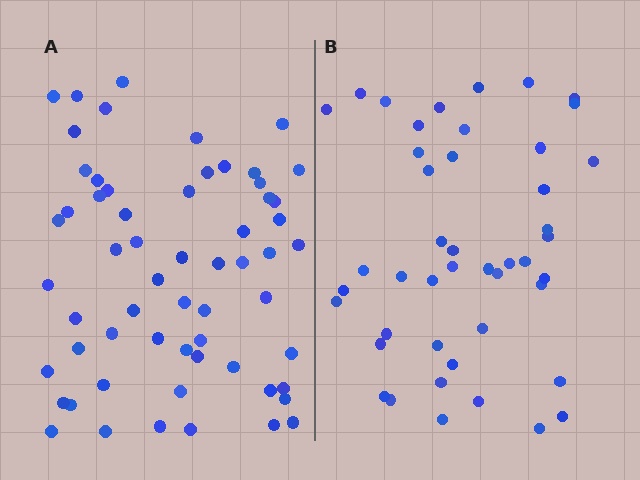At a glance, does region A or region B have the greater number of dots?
Region A (the left region) has more dots.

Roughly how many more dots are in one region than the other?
Region A has approximately 15 more dots than region B.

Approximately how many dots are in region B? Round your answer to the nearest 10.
About 40 dots. (The exact count is 45, which rounds to 40.)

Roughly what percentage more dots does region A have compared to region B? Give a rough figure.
About 35% more.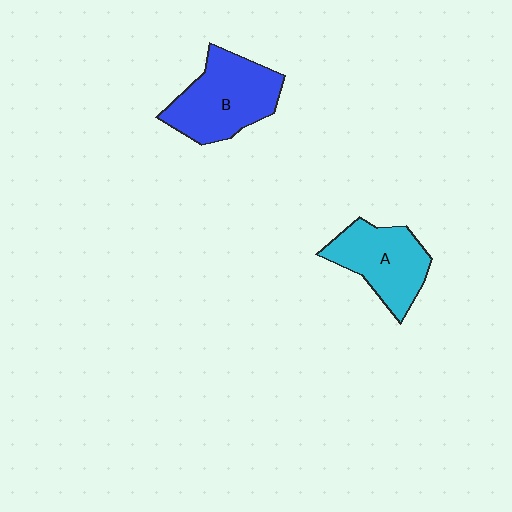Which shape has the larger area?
Shape B (blue).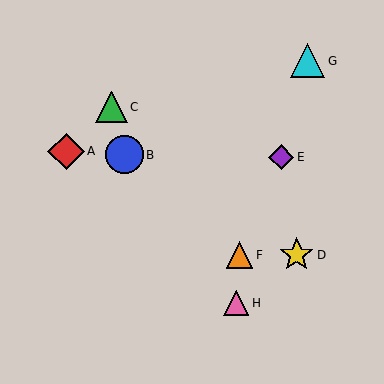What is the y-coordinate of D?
Object D is at y≈255.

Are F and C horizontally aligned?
No, F is at y≈255 and C is at y≈107.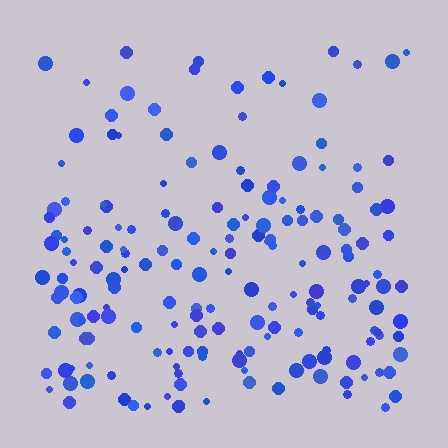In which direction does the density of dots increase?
From top to bottom, with the bottom side densest.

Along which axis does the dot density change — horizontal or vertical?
Vertical.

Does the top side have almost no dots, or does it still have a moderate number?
Still a moderate number, just noticeably fewer than the bottom.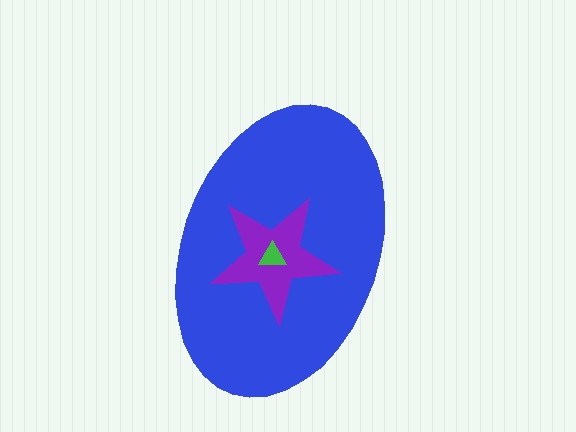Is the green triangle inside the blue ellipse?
Yes.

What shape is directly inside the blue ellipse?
The purple star.